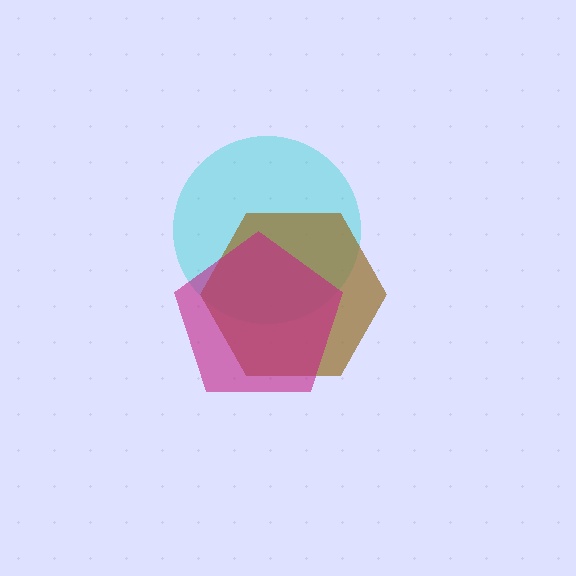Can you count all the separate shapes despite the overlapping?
Yes, there are 3 separate shapes.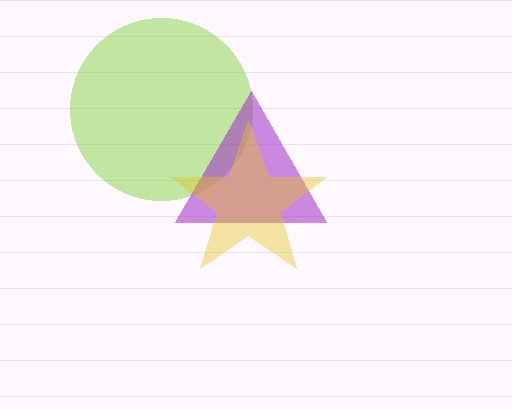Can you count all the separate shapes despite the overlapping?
Yes, there are 3 separate shapes.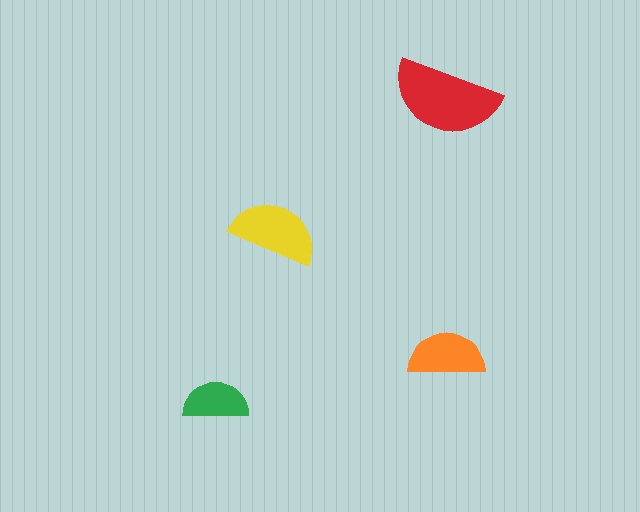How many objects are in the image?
There are 4 objects in the image.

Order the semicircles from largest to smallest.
the red one, the yellow one, the orange one, the green one.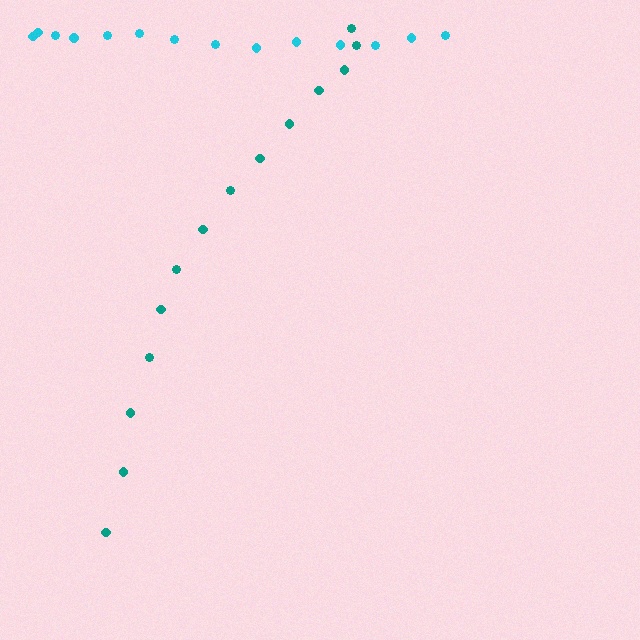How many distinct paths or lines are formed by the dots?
There are 2 distinct paths.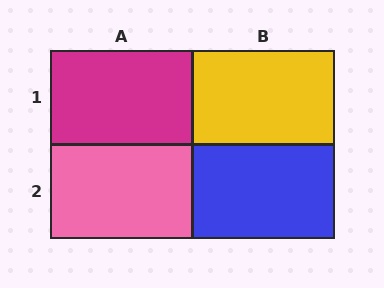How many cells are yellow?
1 cell is yellow.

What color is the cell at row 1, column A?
Magenta.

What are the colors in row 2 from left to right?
Pink, blue.